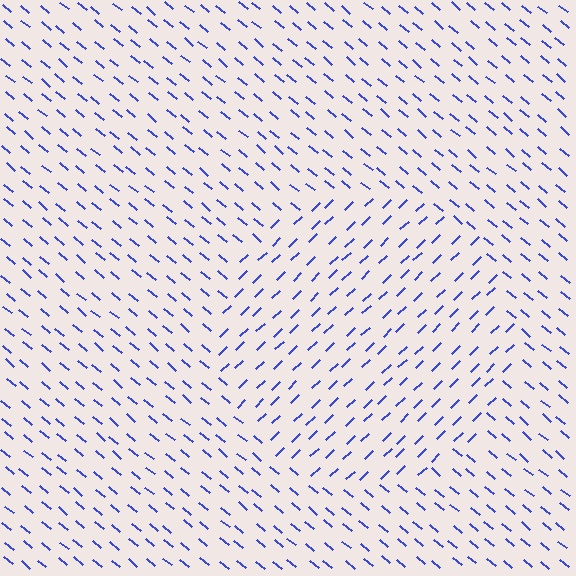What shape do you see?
I see a circle.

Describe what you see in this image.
The image is filled with small blue line segments. A circle region in the image has lines oriented differently from the surrounding lines, creating a visible texture boundary.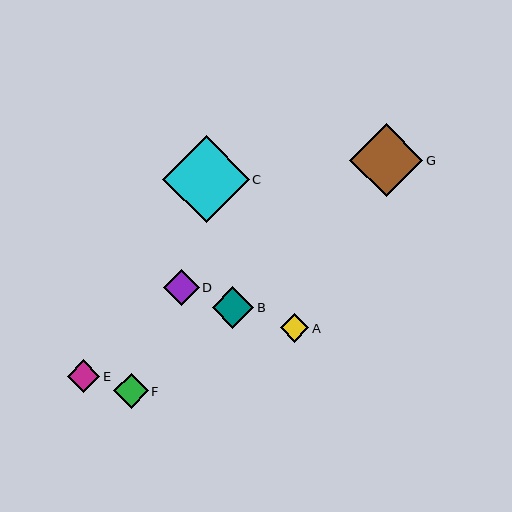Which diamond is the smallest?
Diamond A is the smallest with a size of approximately 29 pixels.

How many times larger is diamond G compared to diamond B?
Diamond G is approximately 1.8 times the size of diamond B.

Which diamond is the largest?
Diamond C is the largest with a size of approximately 87 pixels.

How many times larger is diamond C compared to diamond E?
Diamond C is approximately 2.7 times the size of diamond E.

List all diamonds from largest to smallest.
From largest to smallest: C, G, B, D, F, E, A.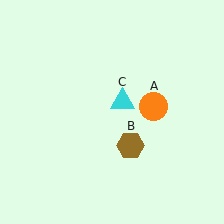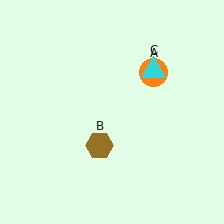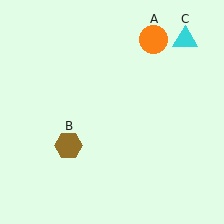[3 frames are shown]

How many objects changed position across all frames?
3 objects changed position: orange circle (object A), brown hexagon (object B), cyan triangle (object C).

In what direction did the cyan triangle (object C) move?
The cyan triangle (object C) moved up and to the right.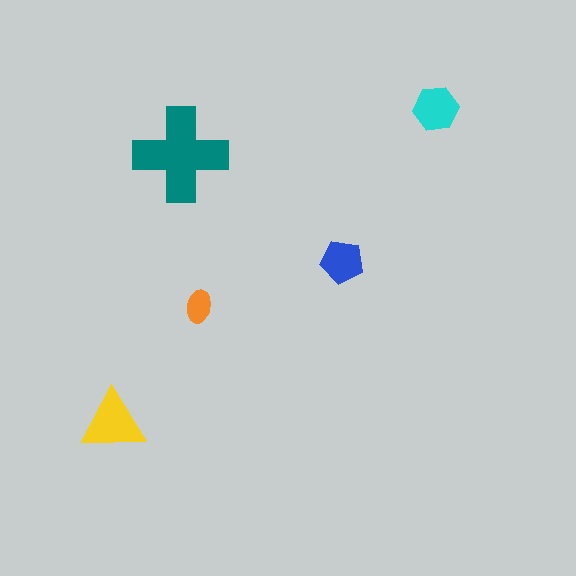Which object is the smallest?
The orange ellipse.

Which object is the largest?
The teal cross.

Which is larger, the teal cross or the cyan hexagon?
The teal cross.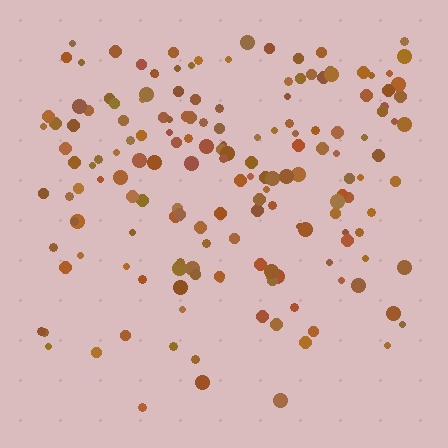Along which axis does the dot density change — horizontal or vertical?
Vertical.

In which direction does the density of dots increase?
From bottom to top, with the top side densest.